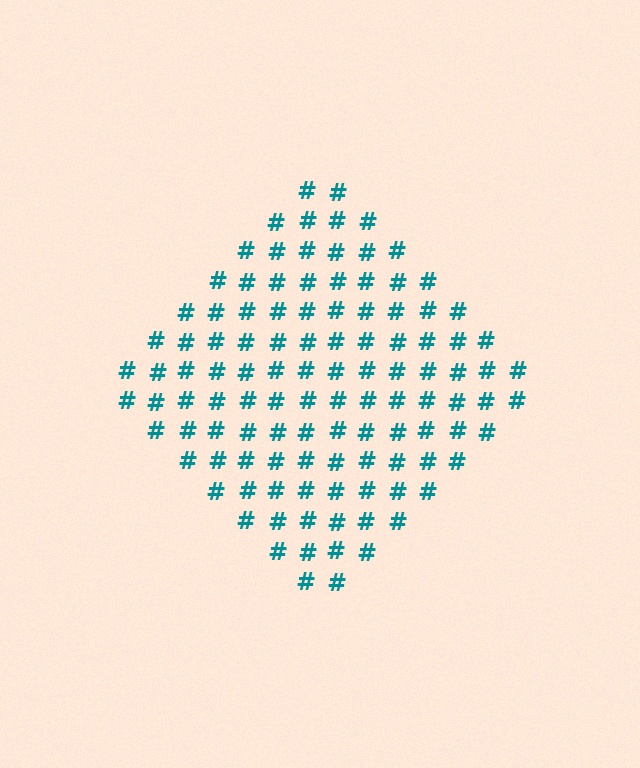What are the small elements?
The small elements are hash symbols.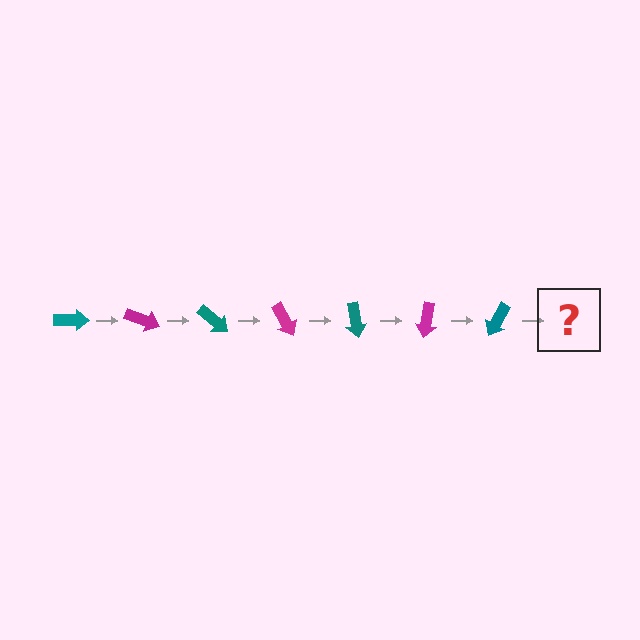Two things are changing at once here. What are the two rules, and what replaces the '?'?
The two rules are that it rotates 20 degrees each step and the color cycles through teal and magenta. The '?' should be a magenta arrow, rotated 140 degrees from the start.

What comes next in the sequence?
The next element should be a magenta arrow, rotated 140 degrees from the start.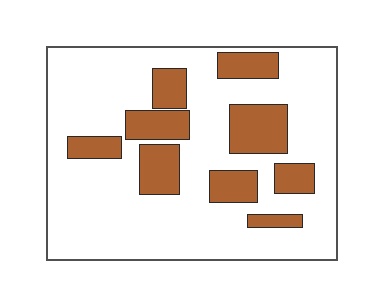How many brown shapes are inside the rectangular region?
9.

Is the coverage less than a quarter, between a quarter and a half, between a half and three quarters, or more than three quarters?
Less than a quarter.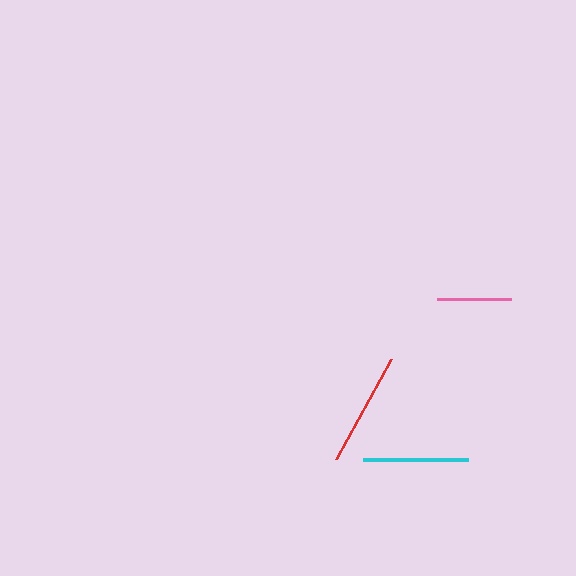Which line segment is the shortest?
The pink line is the shortest at approximately 74 pixels.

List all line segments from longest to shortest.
From longest to shortest: red, cyan, pink.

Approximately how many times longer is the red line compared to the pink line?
The red line is approximately 1.5 times the length of the pink line.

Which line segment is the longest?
The red line is the longest at approximately 115 pixels.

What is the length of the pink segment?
The pink segment is approximately 74 pixels long.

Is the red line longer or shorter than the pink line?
The red line is longer than the pink line.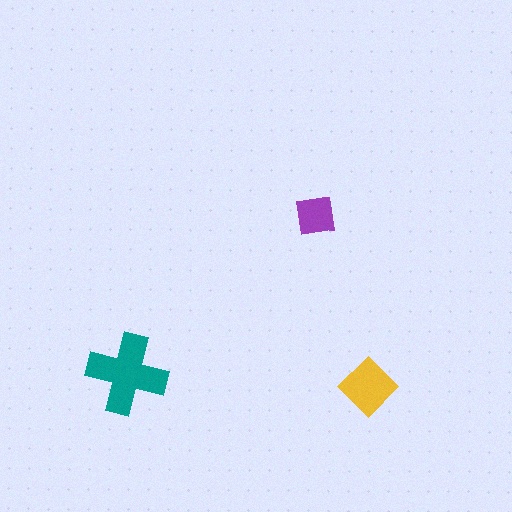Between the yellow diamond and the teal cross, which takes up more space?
The teal cross.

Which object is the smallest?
The purple square.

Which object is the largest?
The teal cross.